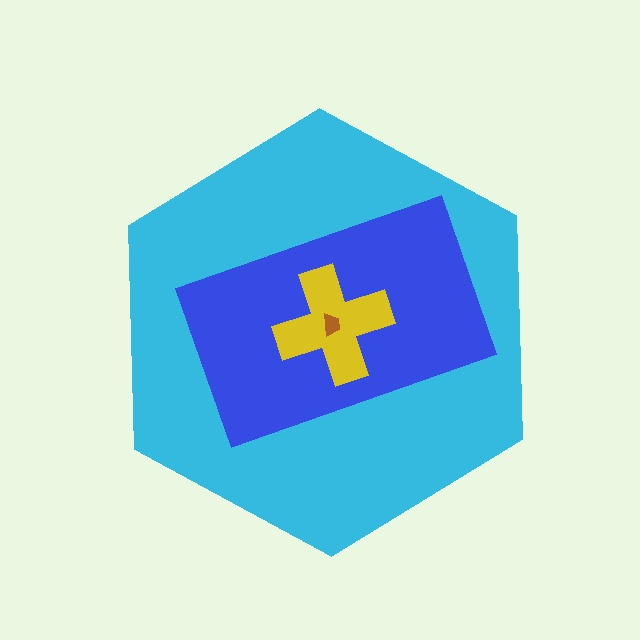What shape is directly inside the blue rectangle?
The yellow cross.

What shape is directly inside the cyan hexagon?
The blue rectangle.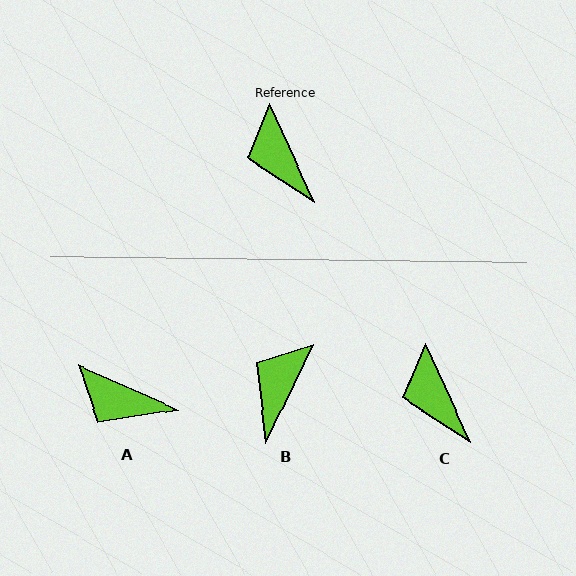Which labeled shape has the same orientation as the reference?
C.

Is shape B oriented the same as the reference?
No, it is off by about 50 degrees.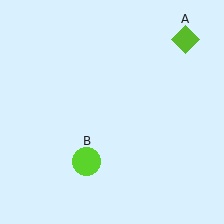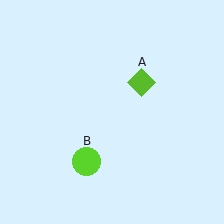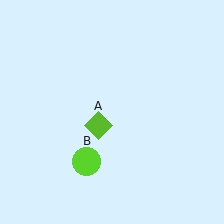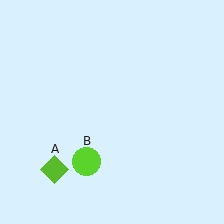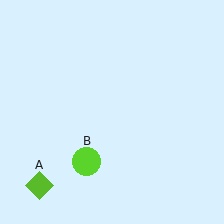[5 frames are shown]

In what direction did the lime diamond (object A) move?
The lime diamond (object A) moved down and to the left.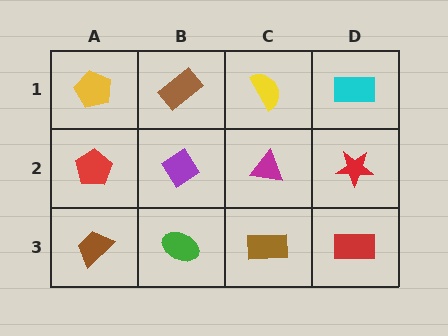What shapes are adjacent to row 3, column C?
A magenta triangle (row 2, column C), a green ellipse (row 3, column B), a red rectangle (row 3, column D).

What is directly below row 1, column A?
A red pentagon.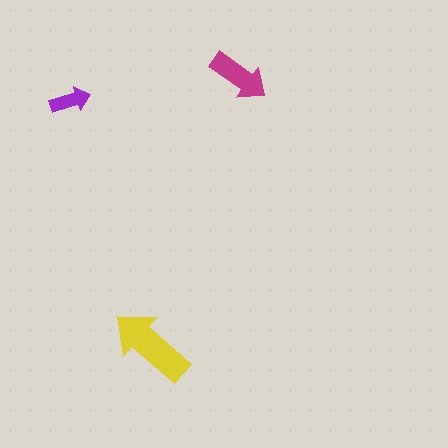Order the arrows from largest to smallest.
the yellow one, the magenta one, the purple one.